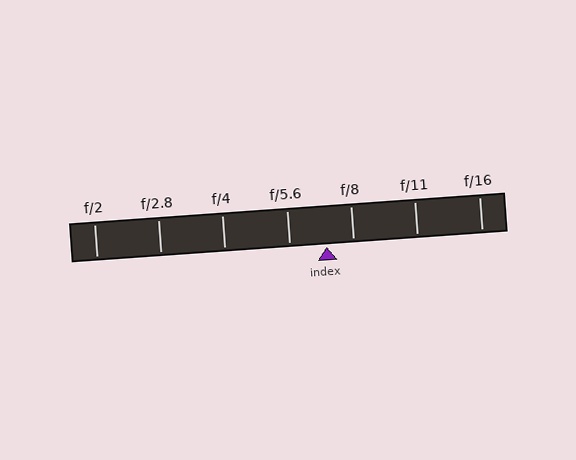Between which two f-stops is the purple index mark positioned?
The index mark is between f/5.6 and f/8.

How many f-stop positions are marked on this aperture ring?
There are 7 f-stop positions marked.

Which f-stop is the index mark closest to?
The index mark is closest to f/8.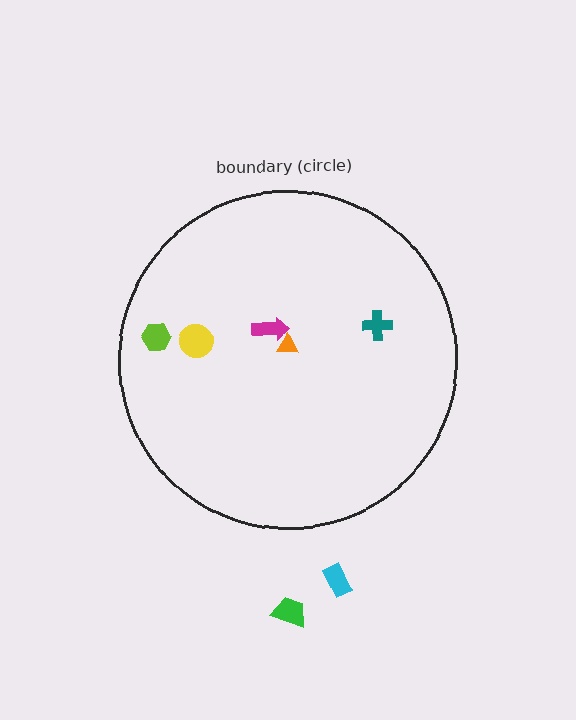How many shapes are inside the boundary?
5 inside, 2 outside.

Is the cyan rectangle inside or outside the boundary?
Outside.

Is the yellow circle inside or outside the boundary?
Inside.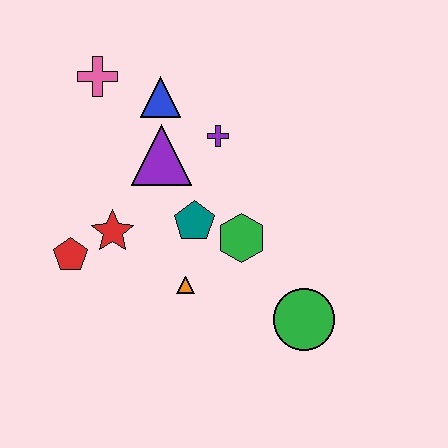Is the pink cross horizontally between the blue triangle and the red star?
No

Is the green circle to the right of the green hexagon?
Yes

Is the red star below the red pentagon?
No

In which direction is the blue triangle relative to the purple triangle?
The blue triangle is above the purple triangle.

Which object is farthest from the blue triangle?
The green circle is farthest from the blue triangle.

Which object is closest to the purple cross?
The purple triangle is closest to the purple cross.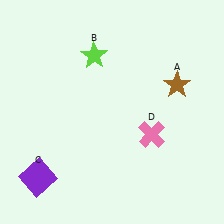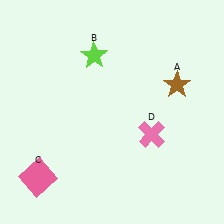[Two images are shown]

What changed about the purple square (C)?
In Image 1, C is purple. In Image 2, it changed to pink.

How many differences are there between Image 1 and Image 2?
There is 1 difference between the two images.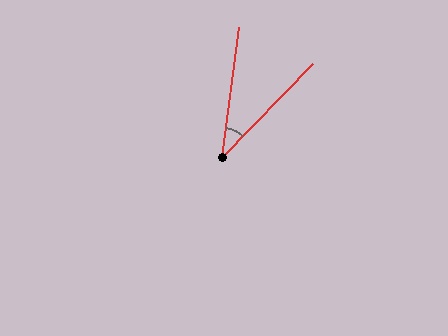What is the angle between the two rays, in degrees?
Approximately 36 degrees.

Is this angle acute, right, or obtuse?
It is acute.